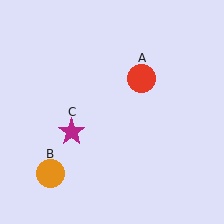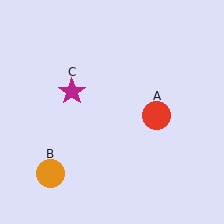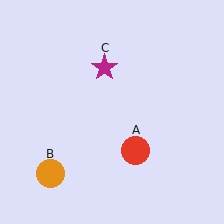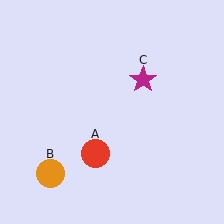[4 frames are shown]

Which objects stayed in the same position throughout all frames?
Orange circle (object B) remained stationary.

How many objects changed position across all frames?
2 objects changed position: red circle (object A), magenta star (object C).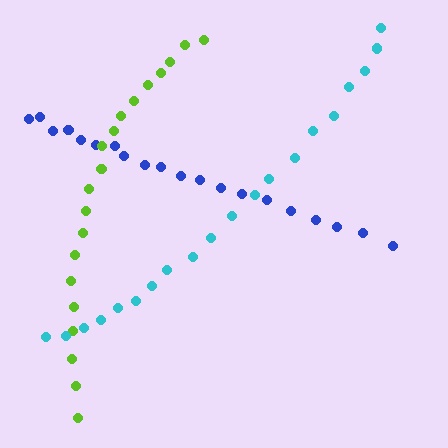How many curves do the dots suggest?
There are 3 distinct paths.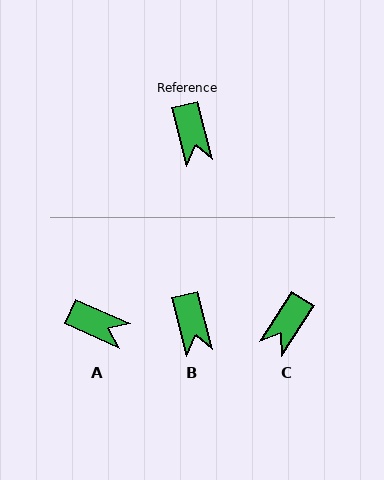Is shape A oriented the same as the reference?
No, it is off by about 51 degrees.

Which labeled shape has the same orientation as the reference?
B.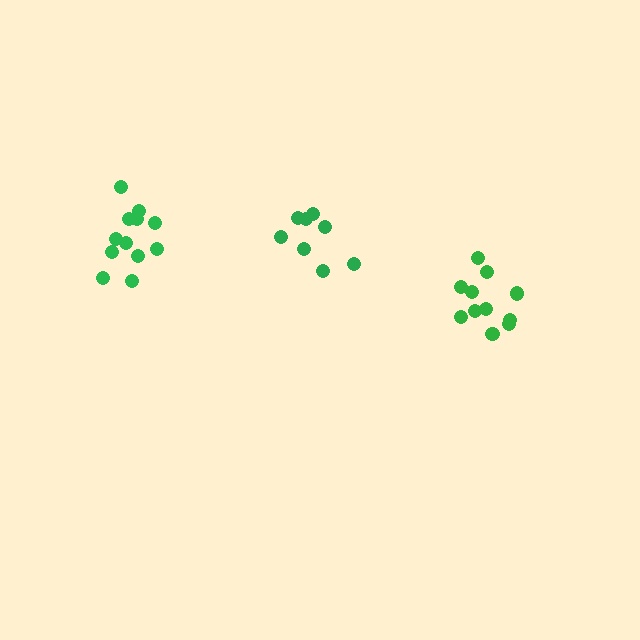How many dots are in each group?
Group 1: 8 dots, Group 2: 12 dots, Group 3: 11 dots (31 total).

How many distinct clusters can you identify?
There are 3 distinct clusters.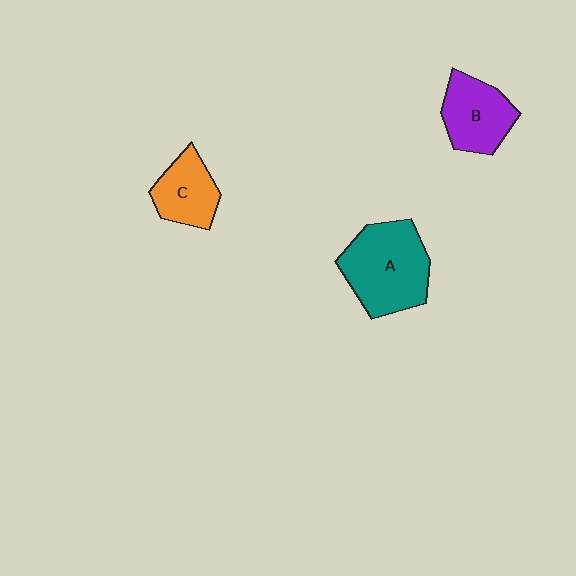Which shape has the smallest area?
Shape C (orange).